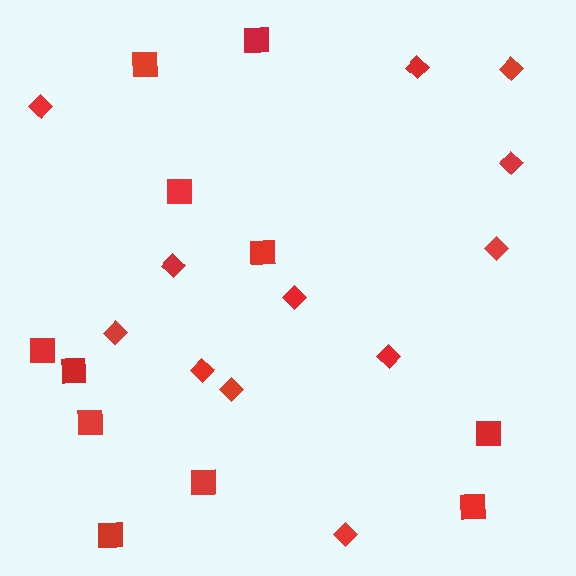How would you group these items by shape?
There are 2 groups: one group of diamonds (12) and one group of squares (11).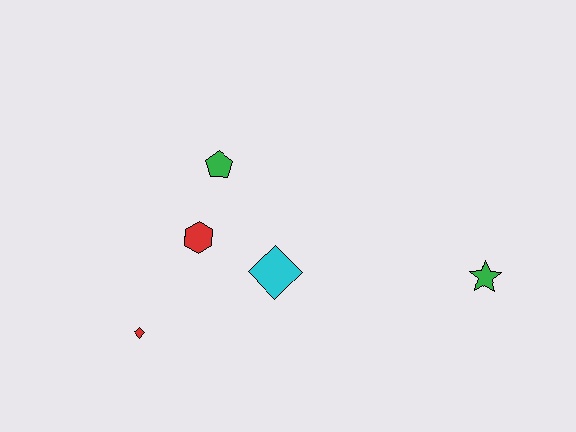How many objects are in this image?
There are 5 objects.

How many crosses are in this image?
There are no crosses.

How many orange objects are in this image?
There are no orange objects.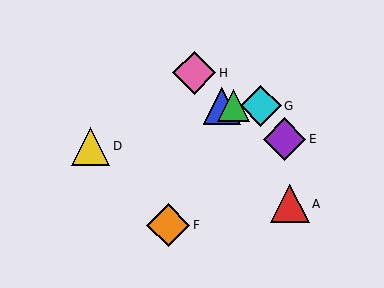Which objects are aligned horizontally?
Objects B, C, G are aligned horizontally.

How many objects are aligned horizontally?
3 objects (B, C, G) are aligned horizontally.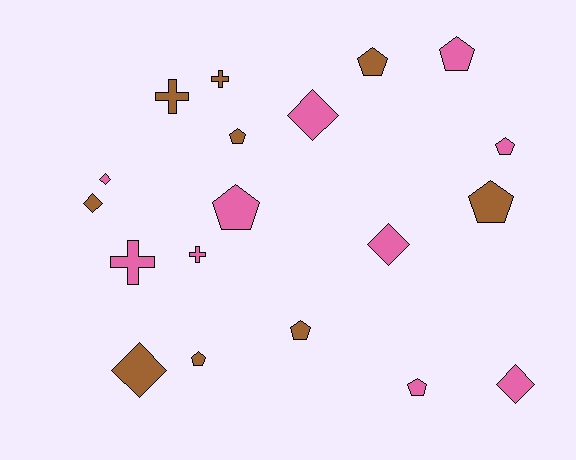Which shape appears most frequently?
Pentagon, with 9 objects.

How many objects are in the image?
There are 19 objects.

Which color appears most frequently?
Pink, with 10 objects.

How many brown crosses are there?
There are 2 brown crosses.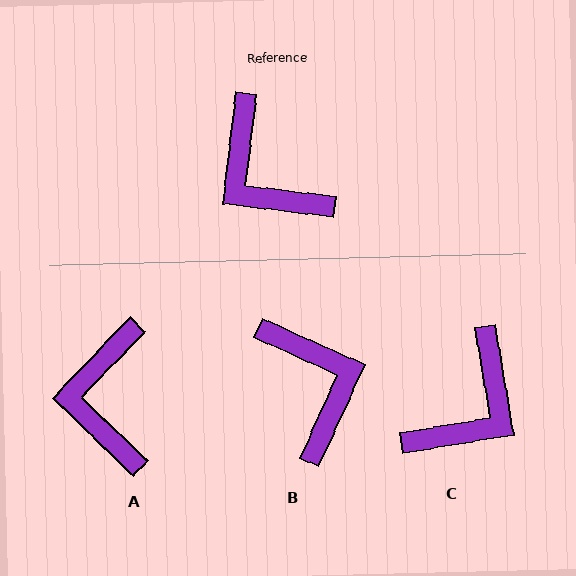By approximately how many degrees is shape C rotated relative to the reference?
Approximately 106 degrees counter-clockwise.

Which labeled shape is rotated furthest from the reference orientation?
B, about 163 degrees away.